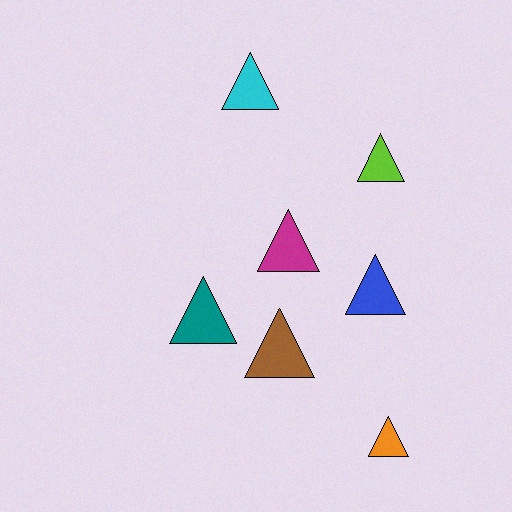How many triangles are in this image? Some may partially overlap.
There are 7 triangles.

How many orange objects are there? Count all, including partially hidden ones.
There is 1 orange object.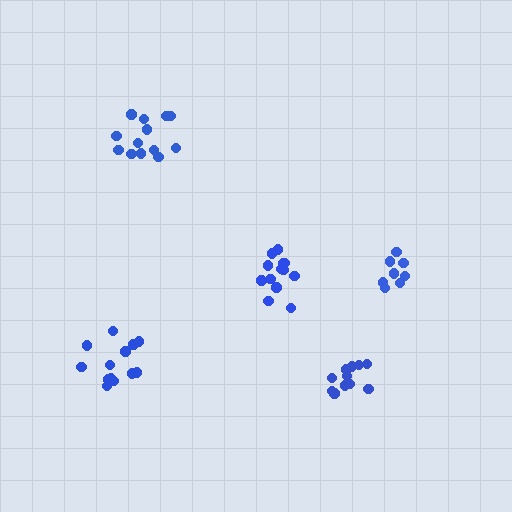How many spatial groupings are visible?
There are 5 spatial groupings.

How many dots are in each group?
Group 1: 13 dots, Group 2: 13 dots, Group 3: 11 dots, Group 4: 8 dots, Group 5: 13 dots (58 total).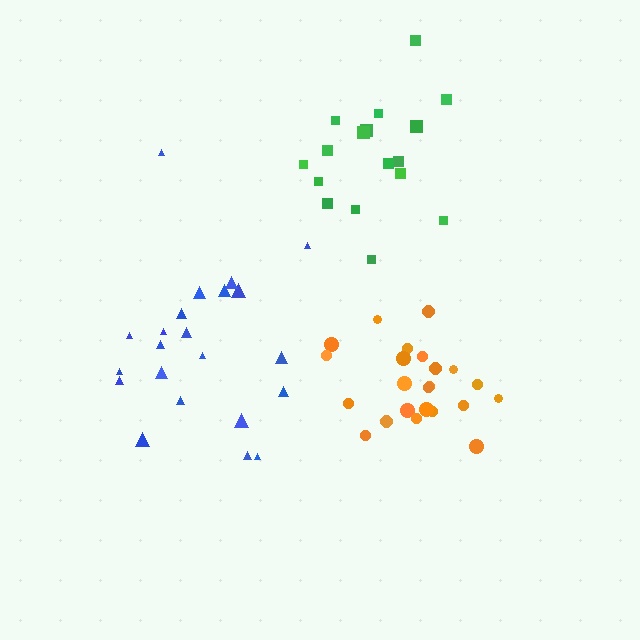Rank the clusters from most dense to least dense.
orange, green, blue.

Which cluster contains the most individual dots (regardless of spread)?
Orange (23).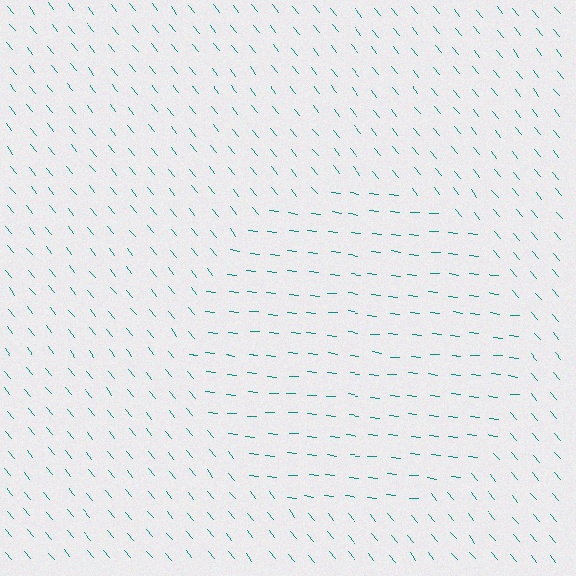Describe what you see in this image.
The image is filled with small teal line segments. A circle region in the image has lines oriented differently from the surrounding lines, creating a visible texture boundary.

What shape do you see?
I see a circle.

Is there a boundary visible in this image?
Yes, there is a texture boundary formed by a change in line orientation.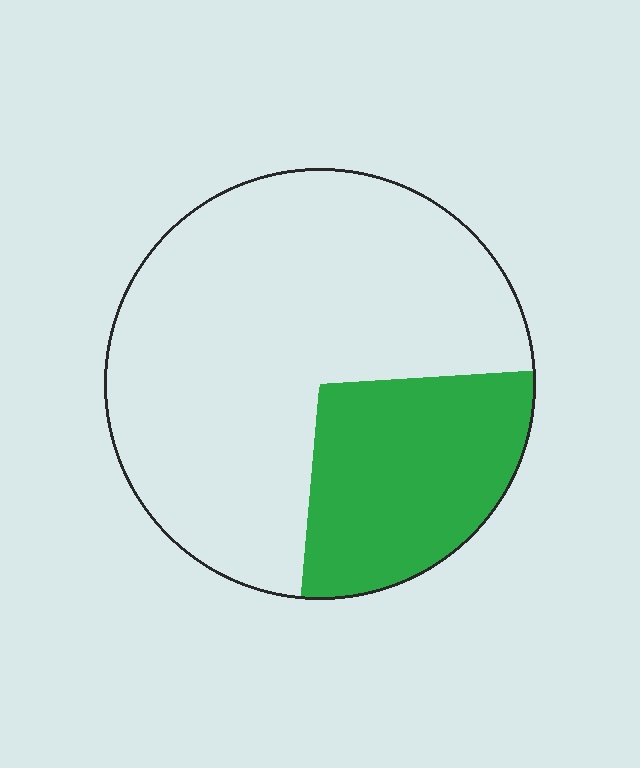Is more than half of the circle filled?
No.